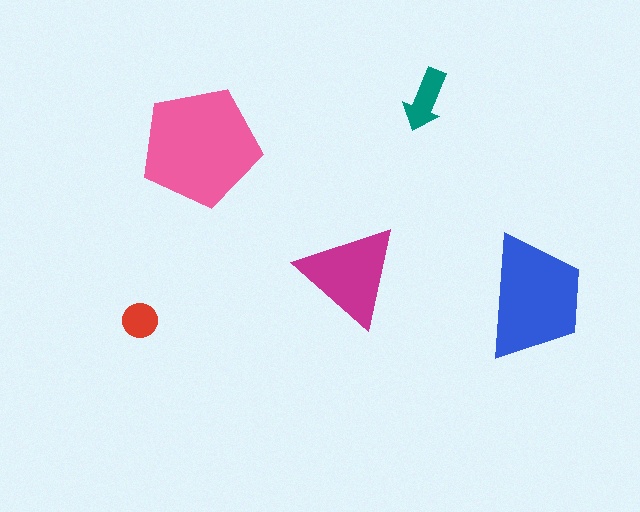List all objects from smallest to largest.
The red circle, the teal arrow, the magenta triangle, the blue trapezoid, the pink pentagon.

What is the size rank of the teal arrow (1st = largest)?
4th.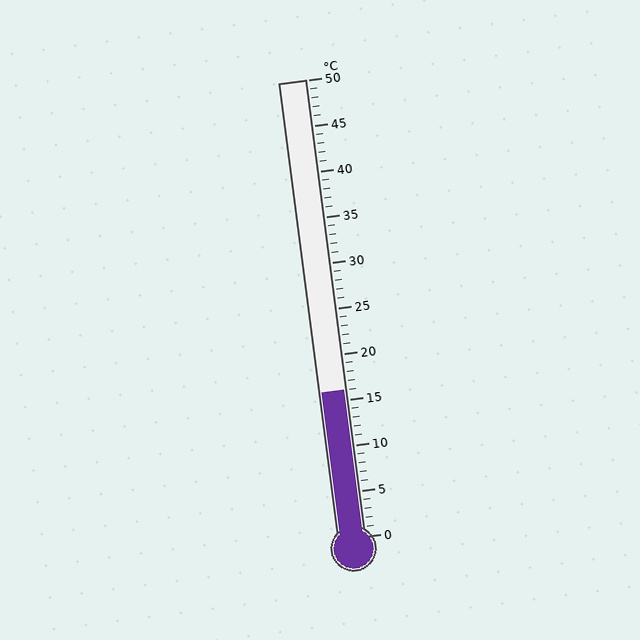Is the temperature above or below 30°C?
The temperature is below 30°C.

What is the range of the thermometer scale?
The thermometer scale ranges from 0°C to 50°C.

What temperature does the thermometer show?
The thermometer shows approximately 16°C.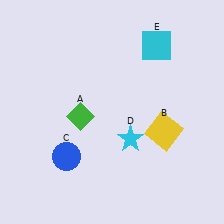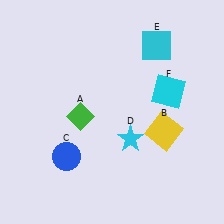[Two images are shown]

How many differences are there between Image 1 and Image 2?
There is 1 difference between the two images.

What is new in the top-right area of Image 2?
A cyan square (F) was added in the top-right area of Image 2.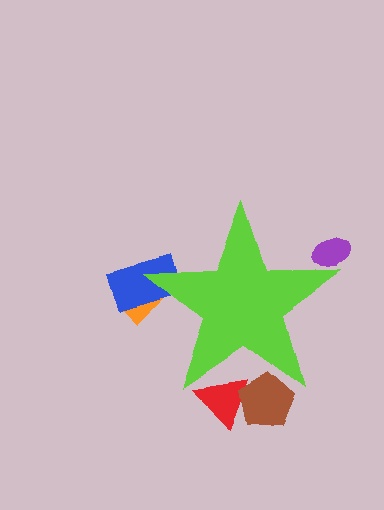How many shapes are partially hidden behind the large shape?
5 shapes are partially hidden.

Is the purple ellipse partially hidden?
Yes, the purple ellipse is partially hidden behind the lime star.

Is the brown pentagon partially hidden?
Yes, the brown pentagon is partially hidden behind the lime star.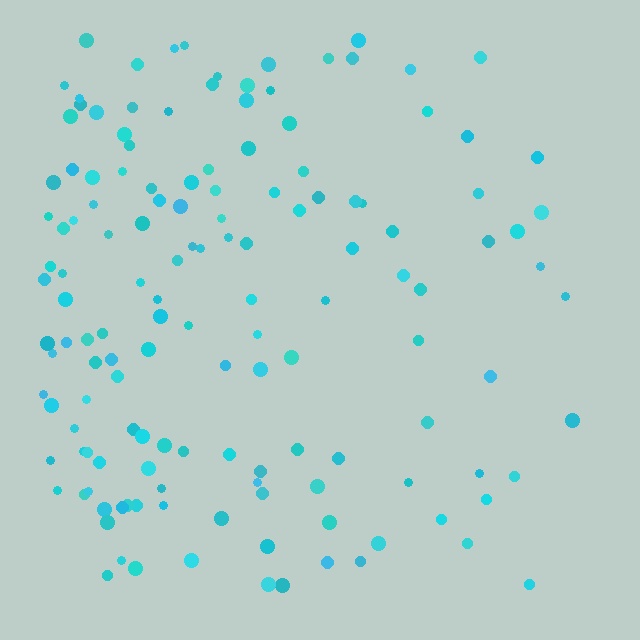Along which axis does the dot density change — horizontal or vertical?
Horizontal.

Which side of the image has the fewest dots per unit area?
The right.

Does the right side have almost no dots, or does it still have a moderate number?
Still a moderate number, just noticeably fewer than the left.